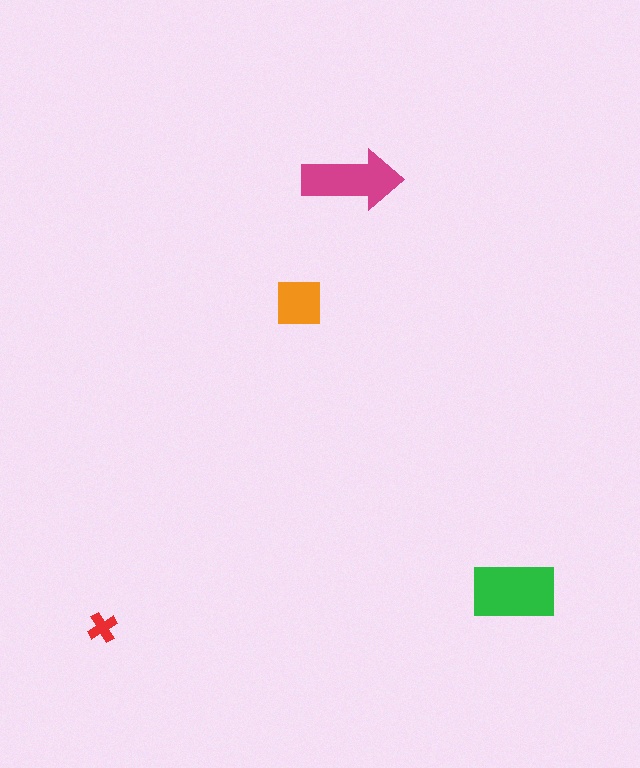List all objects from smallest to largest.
The red cross, the orange square, the magenta arrow, the green rectangle.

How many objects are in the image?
There are 4 objects in the image.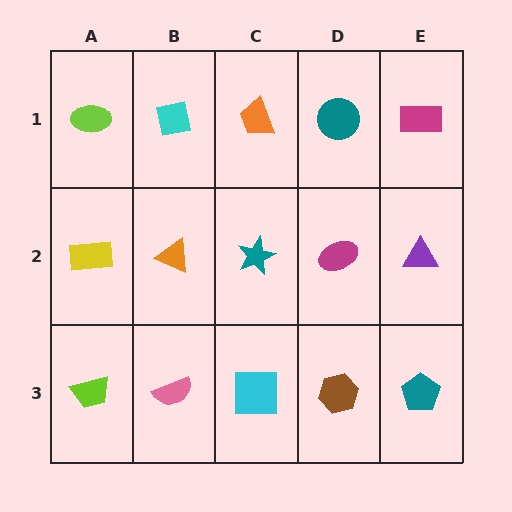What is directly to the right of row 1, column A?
A cyan square.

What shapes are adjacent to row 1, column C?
A teal star (row 2, column C), a cyan square (row 1, column B), a teal circle (row 1, column D).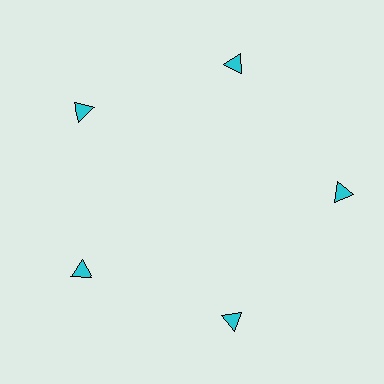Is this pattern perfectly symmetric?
No. The 5 cyan triangles are arranged in a ring, but one element near the 3 o'clock position is pushed outward from the center, breaking the 5-fold rotational symmetry.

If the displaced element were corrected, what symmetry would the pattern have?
It would have 5-fold rotational symmetry — the pattern would map onto itself every 72 degrees.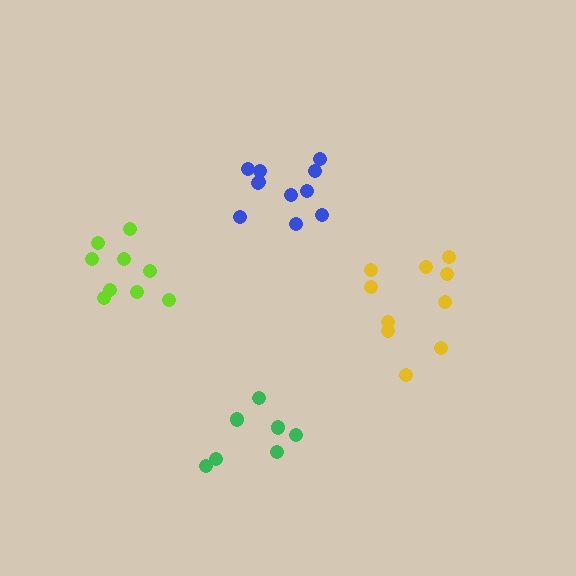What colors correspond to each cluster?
The clusters are colored: green, blue, lime, yellow.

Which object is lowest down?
The green cluster is bottommost.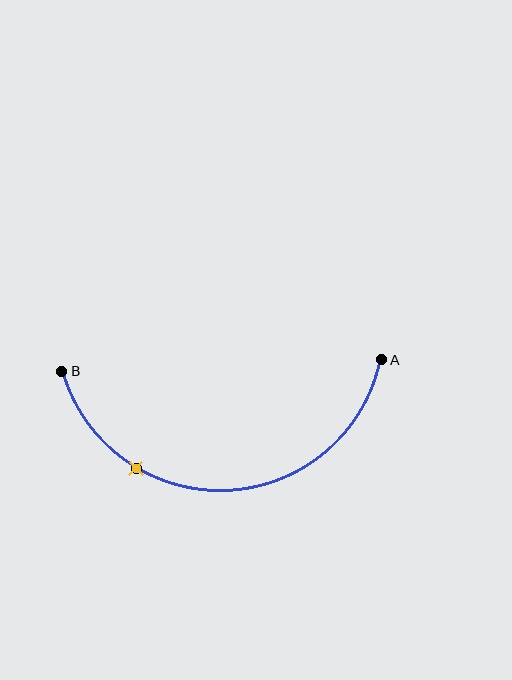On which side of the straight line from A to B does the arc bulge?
The arc bulges below the straight line connecting A and B.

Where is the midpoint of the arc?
The arc midpoint is the point on the curve farthest from the straight line joining A and B. It sits below that line.